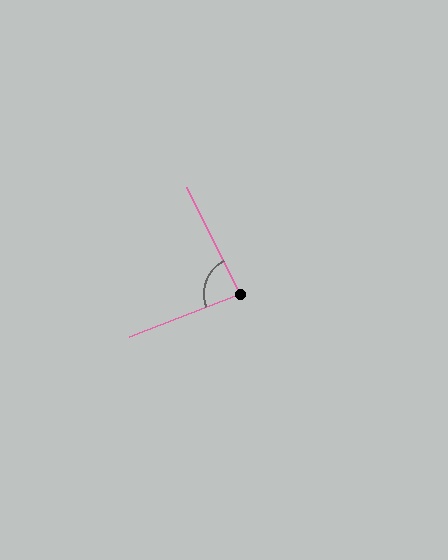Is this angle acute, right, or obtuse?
It is acute.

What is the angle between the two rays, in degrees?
Approximately 85 degrees.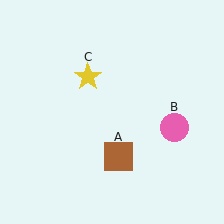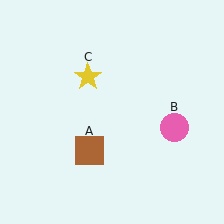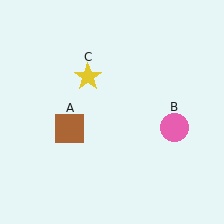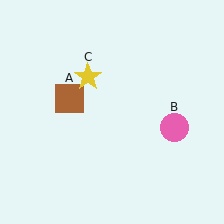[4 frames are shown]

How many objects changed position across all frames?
1 object changed position: brown square (object A).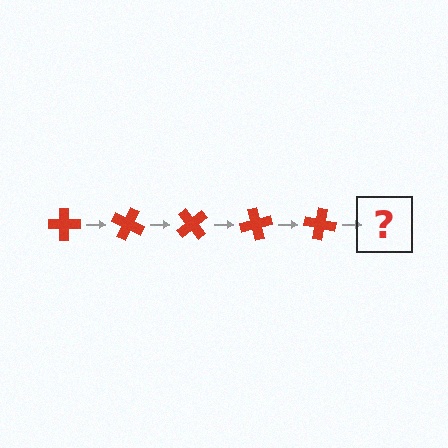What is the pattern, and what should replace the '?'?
The pattern is that the cross rotates 25 degrees each step. The '?' should be a red cross rotated 125 degrees.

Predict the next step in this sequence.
The next step is a red cross rotated 125 degrees.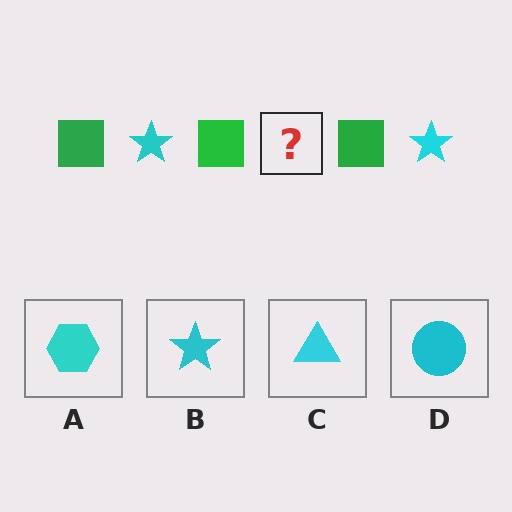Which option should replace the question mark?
Option B.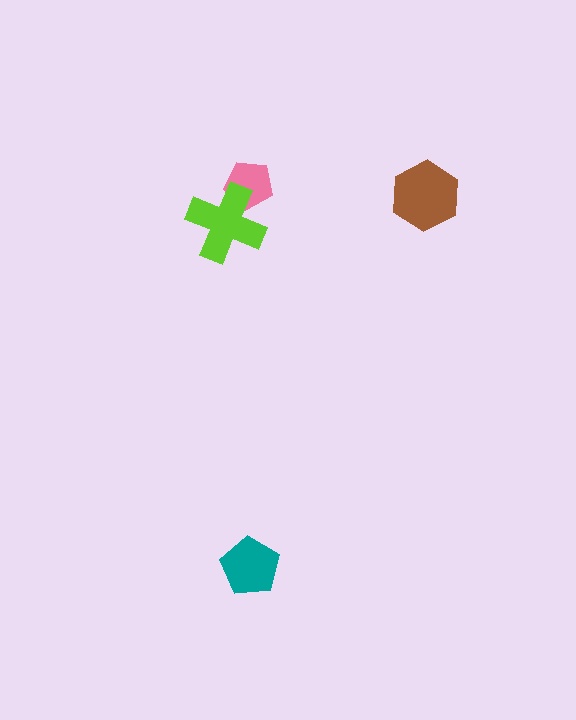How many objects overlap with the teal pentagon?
0 objects overlap with the teal pentagon.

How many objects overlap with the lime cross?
1 object overlaps with the lime cross.